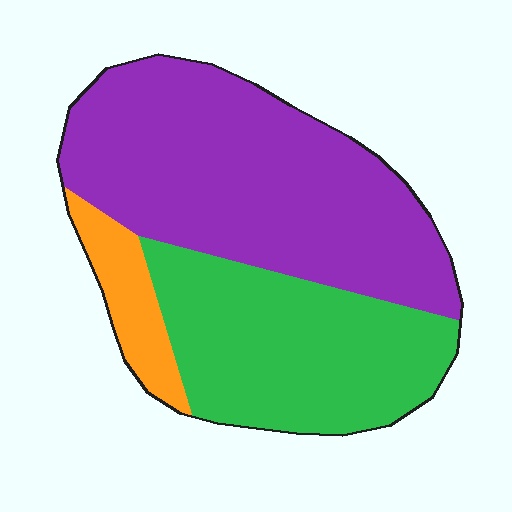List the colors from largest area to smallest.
From largest to smallest: purple, green, orange.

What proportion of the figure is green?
Green covers roughly 35% of the figure.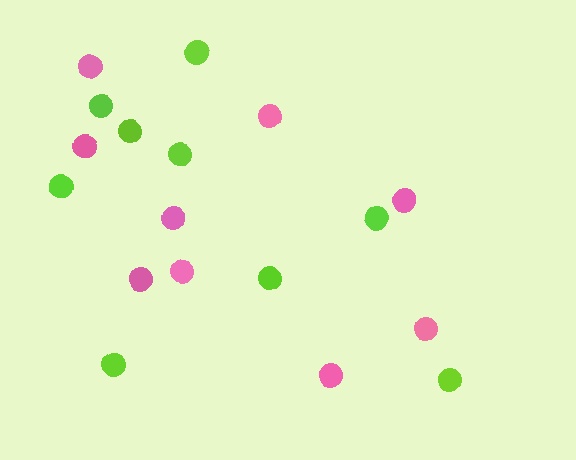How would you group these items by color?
There are 2 groups: one group of pink circles (9) and one group of lime circles (9).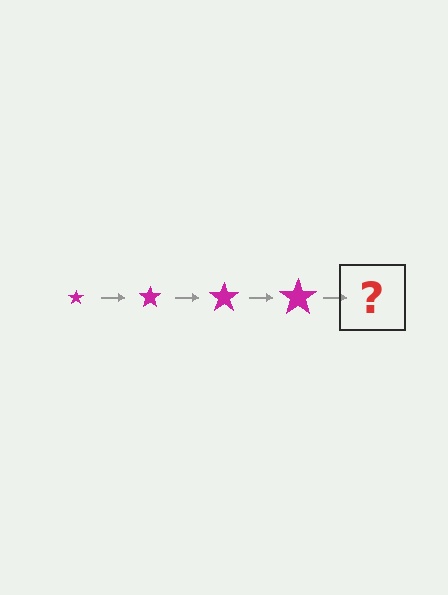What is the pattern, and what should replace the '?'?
The pattern is that the star gets progressively larger each step. The '?' should be a magenta star, larger than the previous one.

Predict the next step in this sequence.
The next step is a magenta star, larger than the previous one.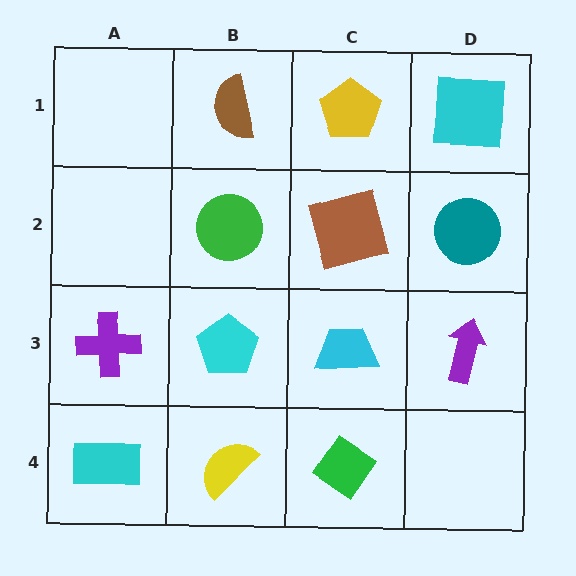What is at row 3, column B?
A cyan pentagon.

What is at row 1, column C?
A yellow pentagon.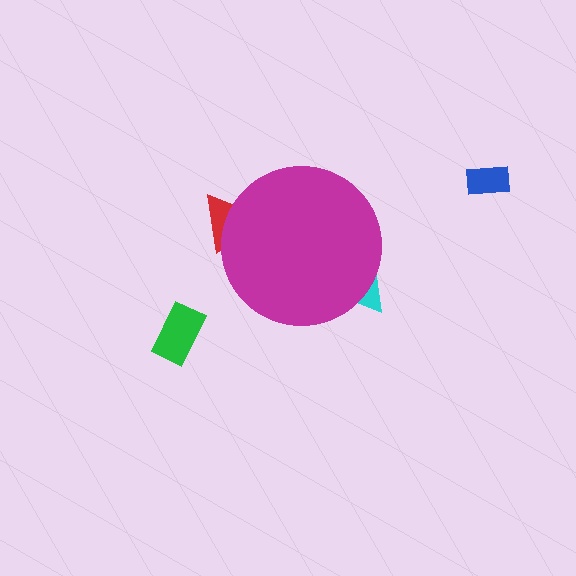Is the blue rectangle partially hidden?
No, the blue rectangle is fully visible.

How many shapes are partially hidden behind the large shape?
2 shapes are partially hidden.